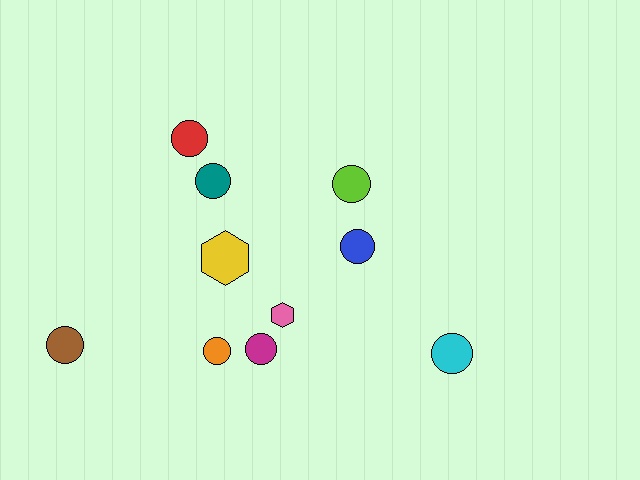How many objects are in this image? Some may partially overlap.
There are 10 objects.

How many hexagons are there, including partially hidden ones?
There are 2 hexagons.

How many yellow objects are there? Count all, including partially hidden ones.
There is 1 yellow object.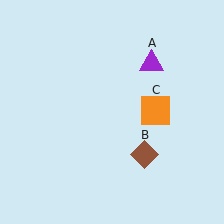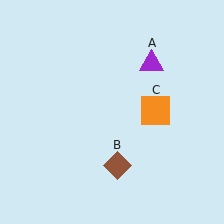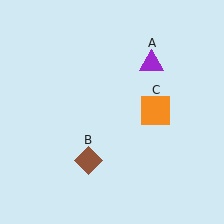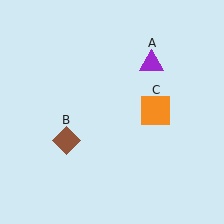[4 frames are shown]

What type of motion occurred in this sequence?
The brown diamond (object B) rotated clockwise around the center of the scene.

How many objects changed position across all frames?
1 object changed position: brown diamond (object B).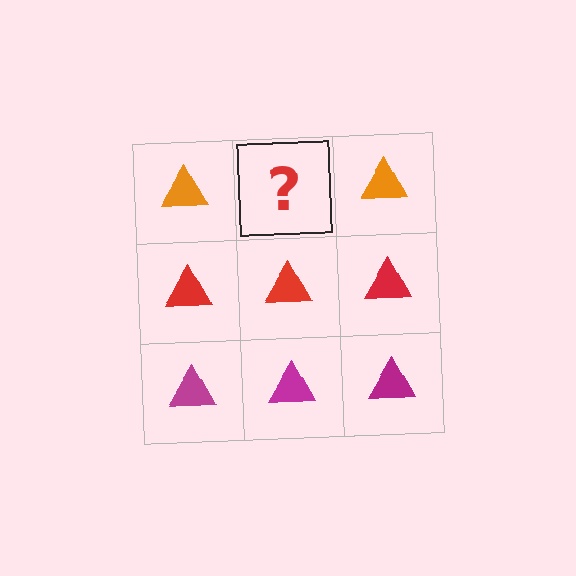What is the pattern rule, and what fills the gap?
The rule is that each row has a consistent color. The gap should be filled with an orange triangle.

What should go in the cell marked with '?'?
The missing cell should contain an orange triangle.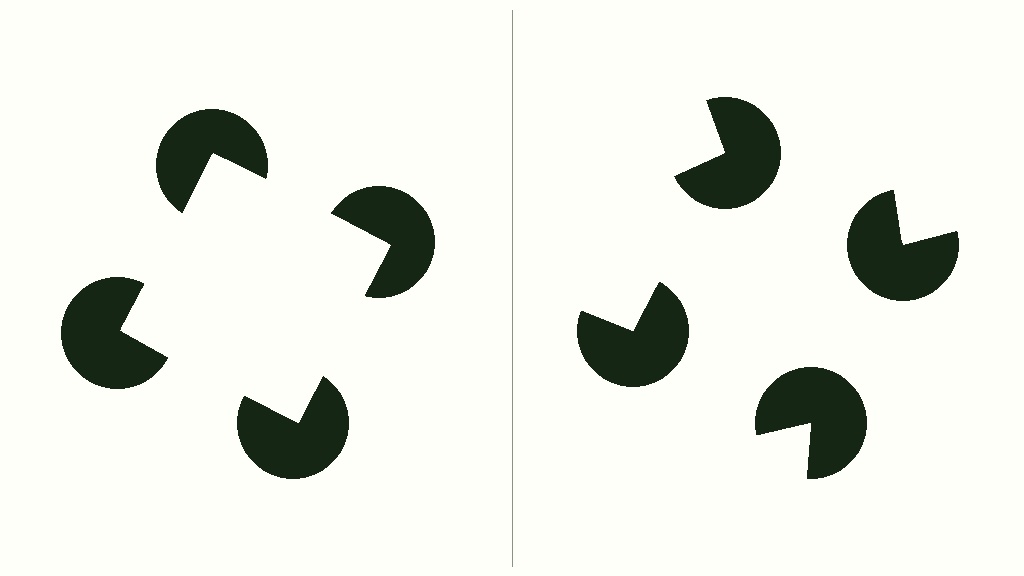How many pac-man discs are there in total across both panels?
8 — 4 on each side.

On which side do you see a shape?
An illusory square appears on the left side. On the right side the wedge cuts are rotated, so no coherent shape forms.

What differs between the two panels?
The pac-man discs are positioned identically on both sides; only the wedge orientations differ. On the left they align to a square; on the right they are misaligned.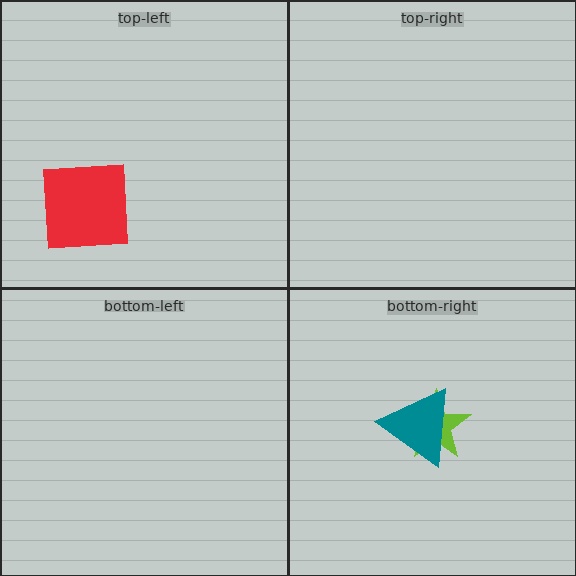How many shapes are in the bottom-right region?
2.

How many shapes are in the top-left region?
1.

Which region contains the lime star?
The bottom-right region.